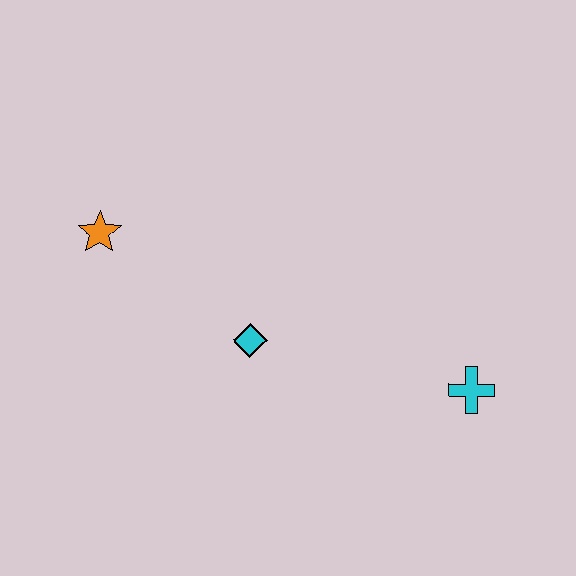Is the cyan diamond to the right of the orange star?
Yes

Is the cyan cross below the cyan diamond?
Yes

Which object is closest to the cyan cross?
The cyan diamond is closest to the cyan cross.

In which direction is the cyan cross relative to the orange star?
The cyan cross is to the right of the orange star.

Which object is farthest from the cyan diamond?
The cyan cross is farthest from the cyan diamond.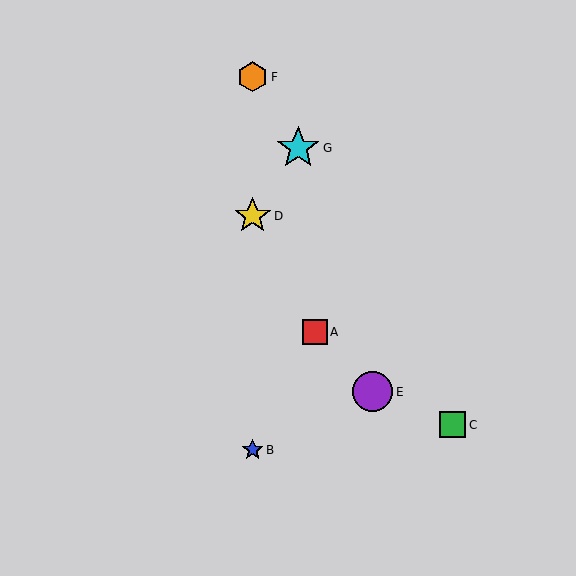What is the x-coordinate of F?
Object F is at x≈253.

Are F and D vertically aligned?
Yes, both are at x≈253.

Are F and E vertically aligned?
No, F is at x≈253 and E is at x≈373.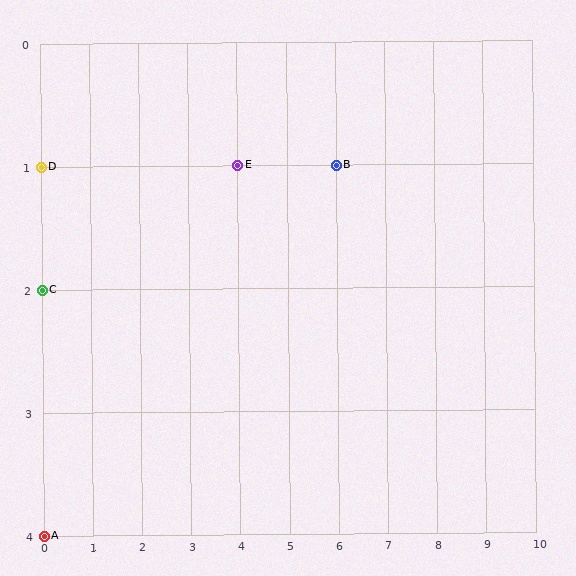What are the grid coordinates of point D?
Point D is at grid coordinates (0, 1).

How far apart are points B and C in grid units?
Points B and C are 6 columns and 1 row apart (about 6.1 grid units diagonally).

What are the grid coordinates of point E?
Point E is at grid coordinates (4, 1).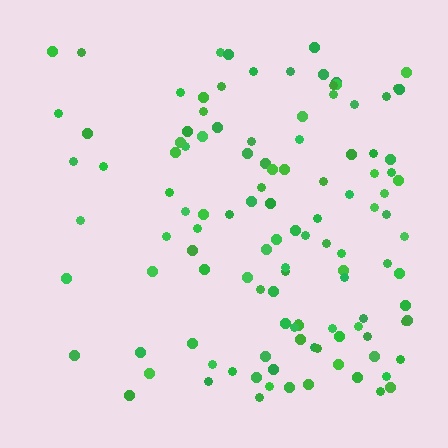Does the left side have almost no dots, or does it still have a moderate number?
Still a moderate number, just noticeably fewer than the right.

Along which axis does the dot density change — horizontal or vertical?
Horizontal.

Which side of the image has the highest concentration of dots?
The right.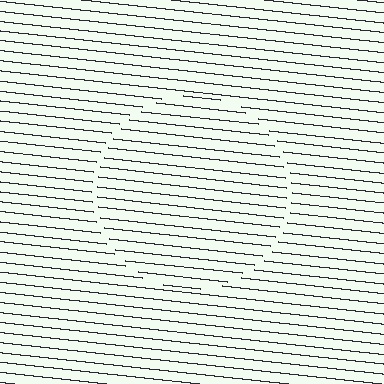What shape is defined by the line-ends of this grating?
An illusory circle. The interior of the shape contains the same grating, shifted by half a period — the contour is defined by the phase discontinuity where line-ends from the inner and outer gratings abut.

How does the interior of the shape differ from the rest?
The interior of the shape contains the same grating, shifted by half a period — the contour is defined by the phase discontinuity where line-ends from the inner and outer gratings abut.